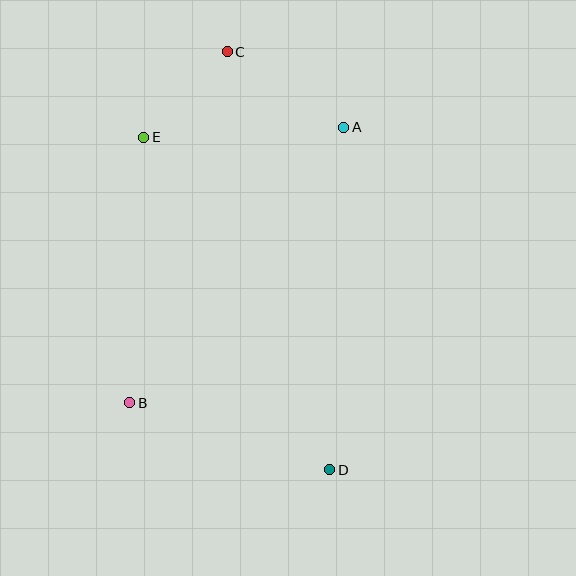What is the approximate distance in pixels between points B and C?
The distance between B and C is approximately 364 pixels.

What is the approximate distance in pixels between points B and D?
The distance between B and D is approximately 211 pixels.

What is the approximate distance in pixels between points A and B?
The distance between A and B is approximately 349 pixels.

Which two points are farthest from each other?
Points C and D are farthest from each other.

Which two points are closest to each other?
Points C and E are closest to each other.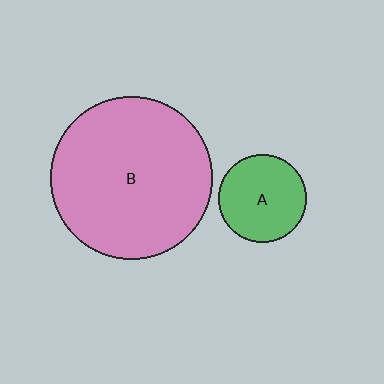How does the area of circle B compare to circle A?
Approximately 3.4 times.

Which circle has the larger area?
Circle B (pink).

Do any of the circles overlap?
No, none of the circles overlap.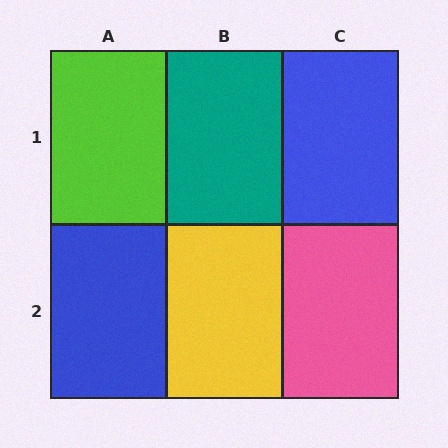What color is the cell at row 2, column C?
Pink.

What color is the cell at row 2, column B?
Yellow.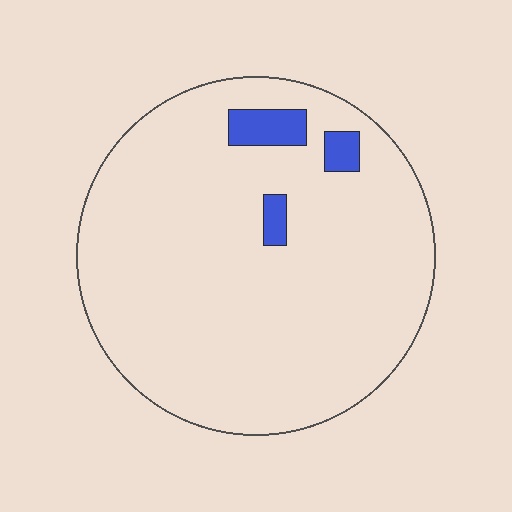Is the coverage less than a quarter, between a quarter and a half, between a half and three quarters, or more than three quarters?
Less than a quarter.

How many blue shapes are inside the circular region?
3.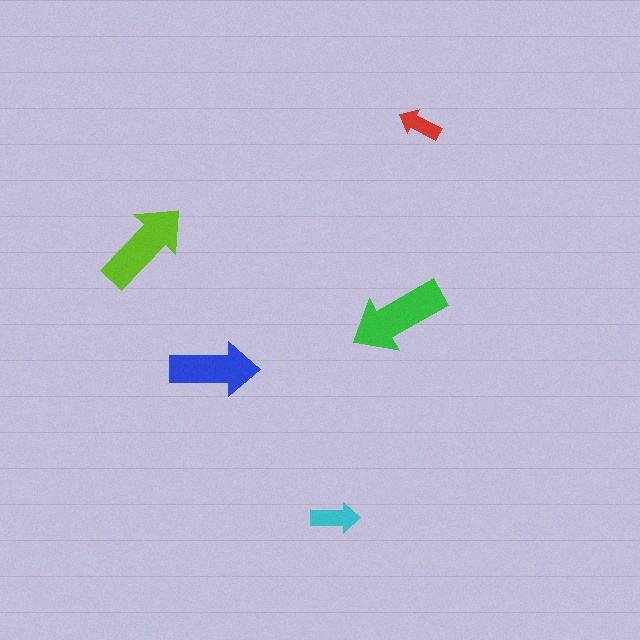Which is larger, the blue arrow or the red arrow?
The blue one.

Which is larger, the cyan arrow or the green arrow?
The green one.